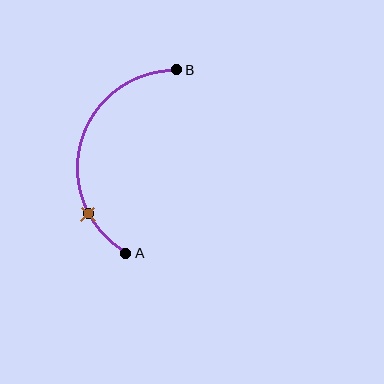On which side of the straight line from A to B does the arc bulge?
The arc bulges to the left of the straight line connecting A and B.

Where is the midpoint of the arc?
The arc midpoint is the point on the curve farthest from the straight line joining A and B. It sits to the left of that line.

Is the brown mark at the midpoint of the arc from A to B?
No. The brown mark lies on the arc but is closer to endpoint A. The arc midpoint would be at the point on the curve equidistant along the arc from both A and B.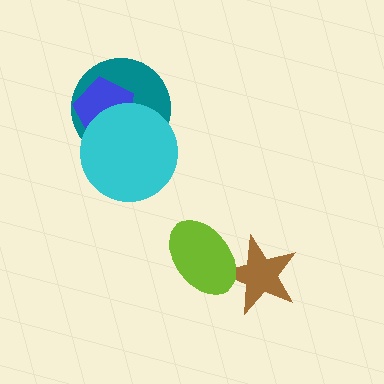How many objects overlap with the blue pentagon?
2 objects overlap with the blue pentagon.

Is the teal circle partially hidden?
Yes, it is partially covered by another shape.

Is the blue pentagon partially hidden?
Yes, it is partially covered by another shape.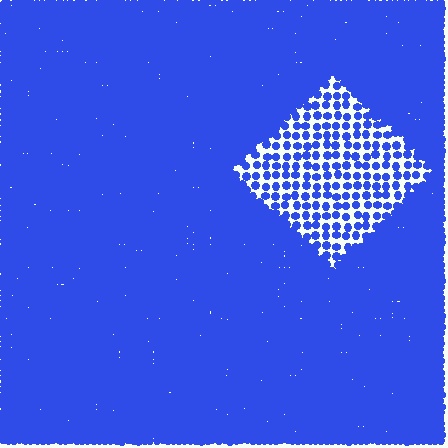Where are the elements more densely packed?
The elements are more densely packed outside the diamond boundary.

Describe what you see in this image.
The image contains small blue elements arranged at two different densities. A diamond-shaped region is visible where the elements are less densely packed than the surrounding area.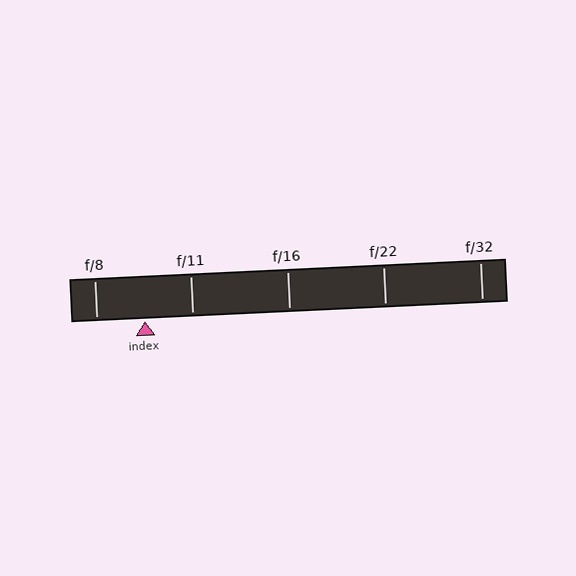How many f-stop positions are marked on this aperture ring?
There are 5 f-stop positions marked.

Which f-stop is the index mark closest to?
The index mark is closest to f/11.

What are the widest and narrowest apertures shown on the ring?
The widest aperture shown is f/8 and the narrowest is f/32.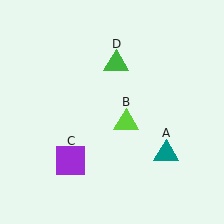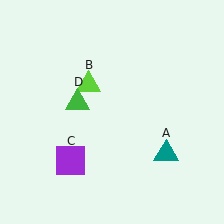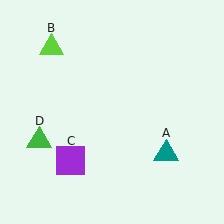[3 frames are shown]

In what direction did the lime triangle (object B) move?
The lime triangle (object B) moved up and to the left.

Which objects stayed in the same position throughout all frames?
Teal triangle (object A) and purple square (object C) remained stationary.